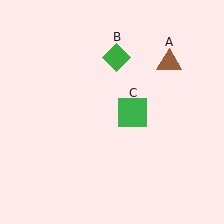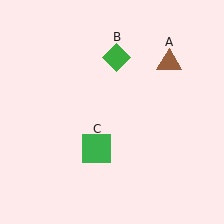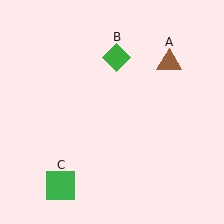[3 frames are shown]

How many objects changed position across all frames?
1 object changed position: green square (object C).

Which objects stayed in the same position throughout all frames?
Brown triangle (object A) and green diamond (object B) remained stationary.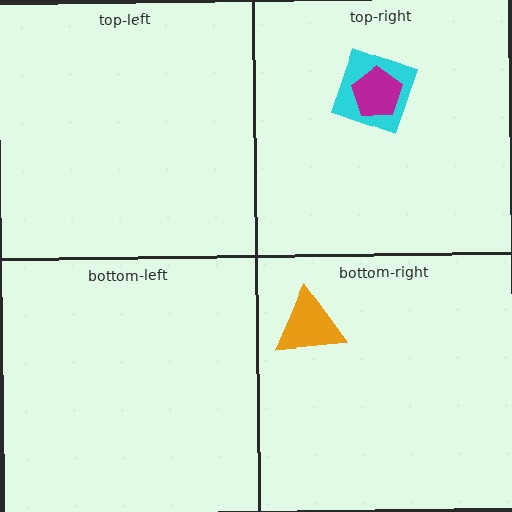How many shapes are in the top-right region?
2.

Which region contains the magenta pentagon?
The top-right region.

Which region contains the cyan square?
The top-right region.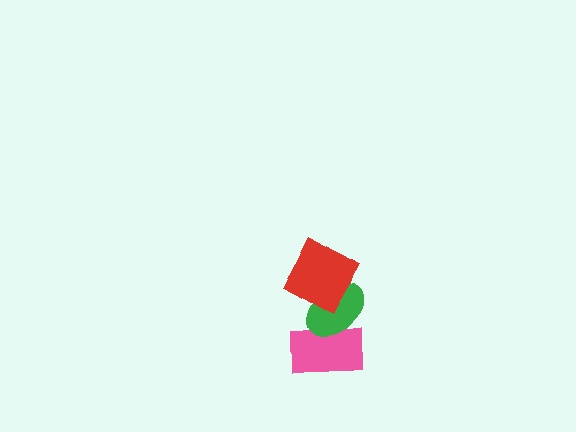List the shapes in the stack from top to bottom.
From top to bottom: the red square, the green ellipse, the pink rectangle.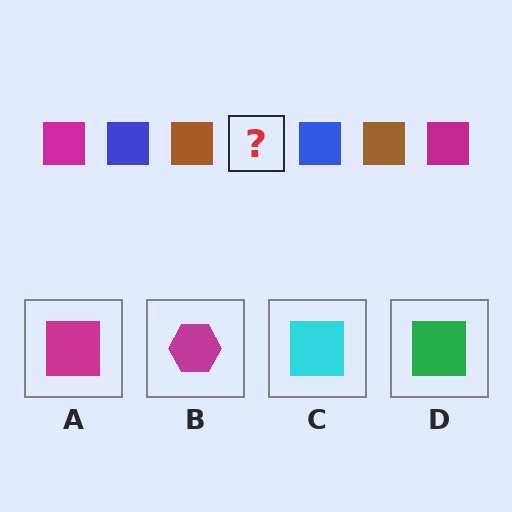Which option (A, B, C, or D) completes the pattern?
A.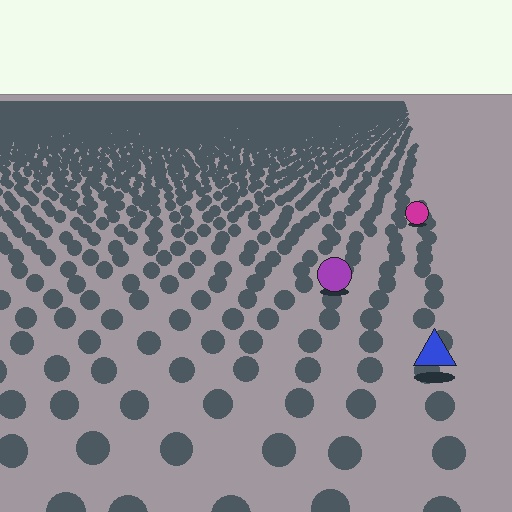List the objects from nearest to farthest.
From nearest to farthest: the blue triangle, the purple circle, the magenta circle.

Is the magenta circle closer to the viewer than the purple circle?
No. The purple circle is closer — you can tell from the texture gradient: the ground texture is coarser near it.